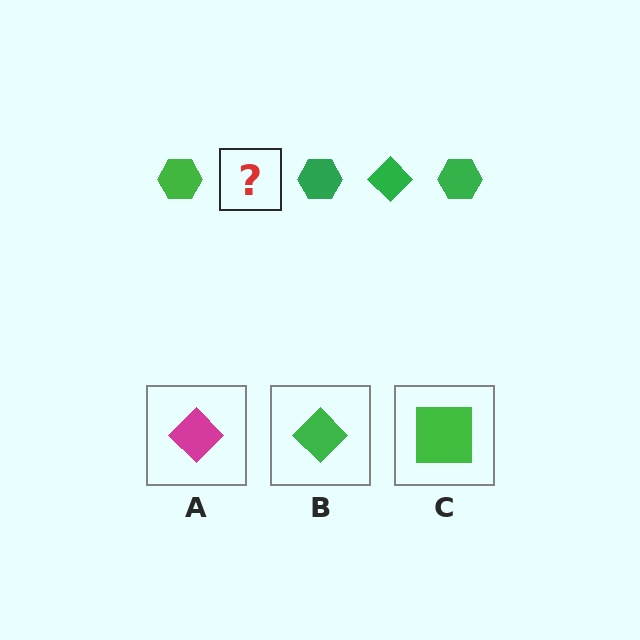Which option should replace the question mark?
Option B.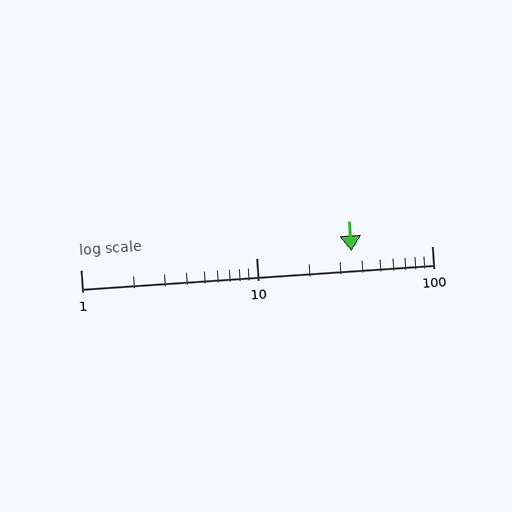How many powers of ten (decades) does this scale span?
The scale spans 2 decades, from 1 to 100.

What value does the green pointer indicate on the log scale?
The pointer indicates approximately 35.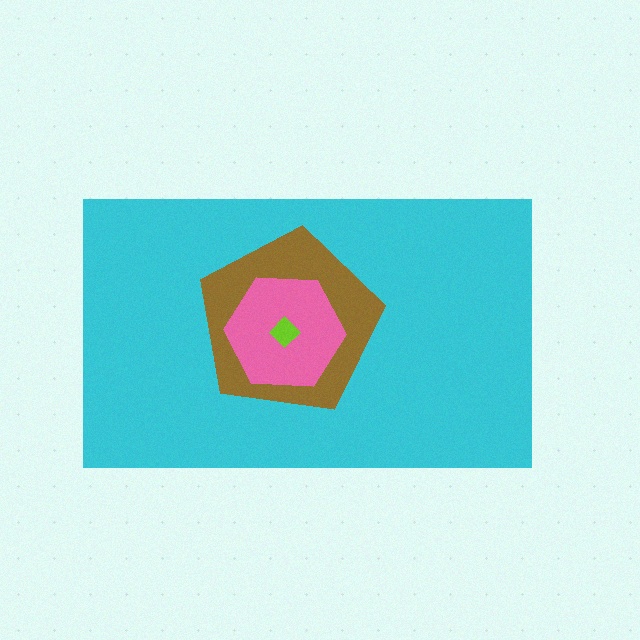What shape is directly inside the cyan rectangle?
The brown pentagon.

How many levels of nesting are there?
4.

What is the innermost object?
The lime diamond.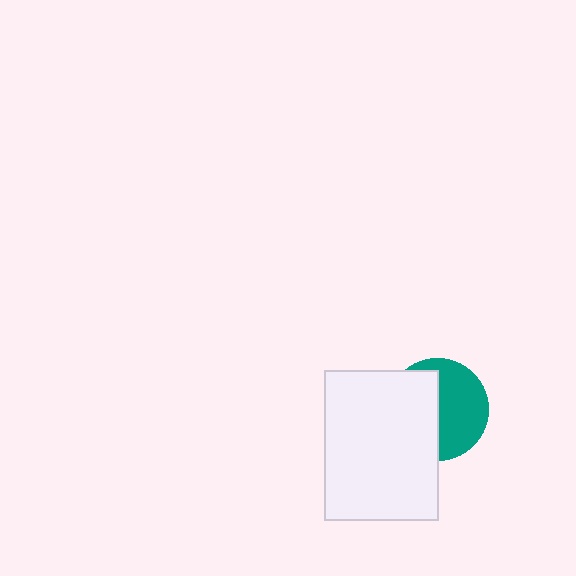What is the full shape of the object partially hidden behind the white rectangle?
The partially hidden object is a teal circle.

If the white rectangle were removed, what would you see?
You would see the complete teal circle.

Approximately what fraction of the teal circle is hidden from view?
Roughly 49% of the teal circle is hidden behind the white rectangle.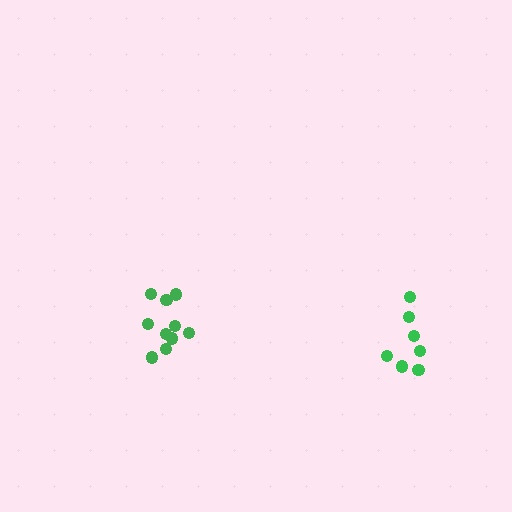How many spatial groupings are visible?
There are 2 spatial groupings.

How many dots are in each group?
Group 1: 10 dots, Group 2: 7 dots (17 total).